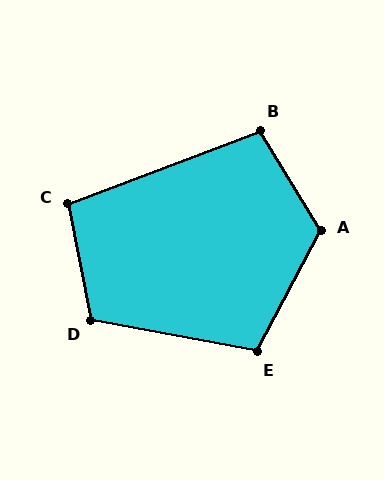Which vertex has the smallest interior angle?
C, at approximately 100 degrees.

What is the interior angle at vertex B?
Approximately 100 degrees (obtuse).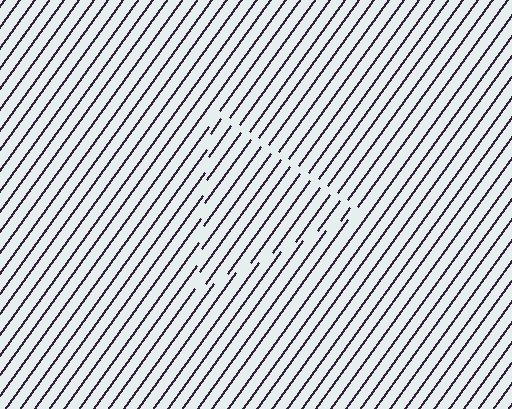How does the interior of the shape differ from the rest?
The interior of the shape contains the same grating, shifted by half a period — the contour is defined by the phase discontinuity where line-ends from the inner and outer gratings abut.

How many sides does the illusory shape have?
3 sides — the line-ends trace a triangle.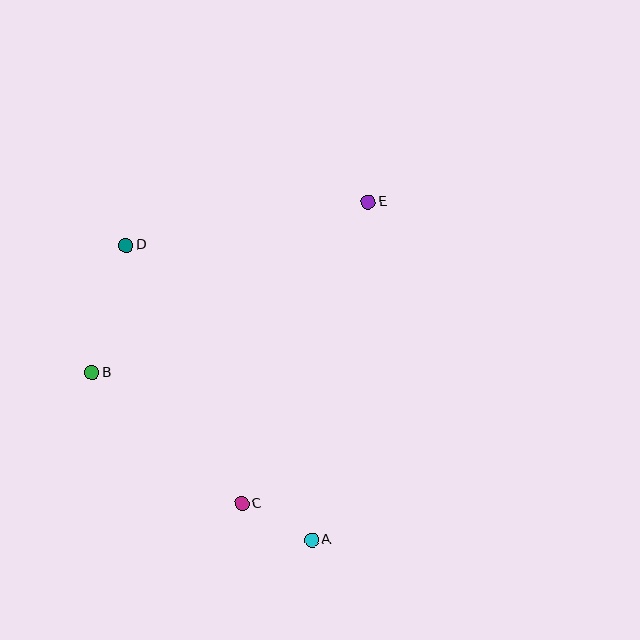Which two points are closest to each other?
Points A and C are closest to each other.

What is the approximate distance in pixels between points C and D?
The distance between C and D is approximately 283 pixels.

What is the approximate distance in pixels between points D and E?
The distance between D and E is approximately 246 pixels.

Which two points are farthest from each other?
Points A and D are farthest from each other.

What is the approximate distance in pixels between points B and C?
The distance between B and C is approximately 199 pixels.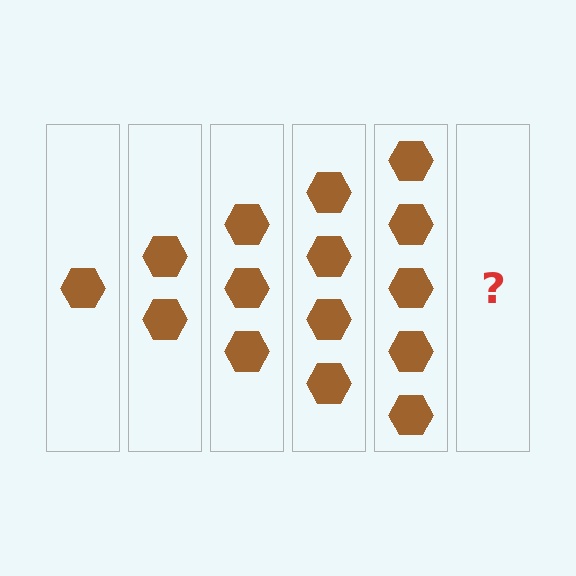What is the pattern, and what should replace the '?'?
The pattern is that each step adds one more hexagon. The '?' should be 6 hexagons.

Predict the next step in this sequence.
The next step is 6 hexagons.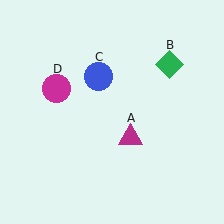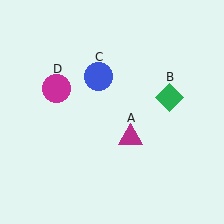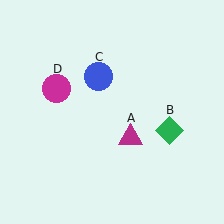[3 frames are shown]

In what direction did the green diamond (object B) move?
The green diamond (object B) moved down.